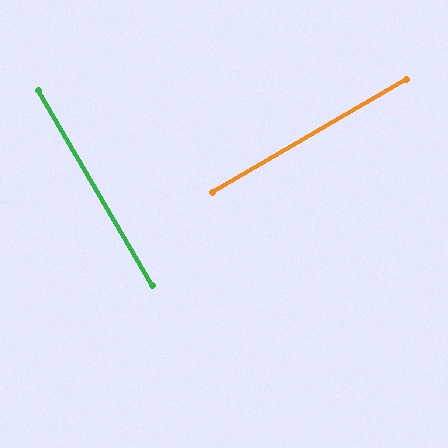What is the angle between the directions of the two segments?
Approximately 90 degrees.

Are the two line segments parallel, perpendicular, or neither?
Perpendicular — they meet at approximately 90°.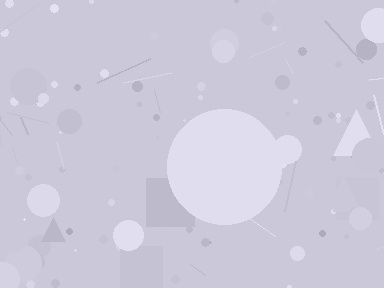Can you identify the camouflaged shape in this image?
The camouflaged shape is a circle.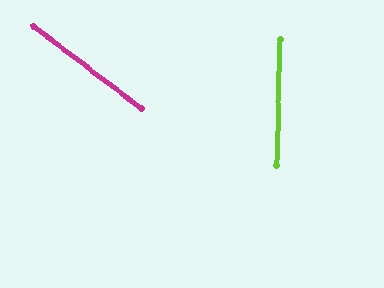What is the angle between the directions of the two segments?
Approximately 54 degrees.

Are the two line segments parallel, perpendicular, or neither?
Neither parallel nor perpendicular — they differ by about 54°.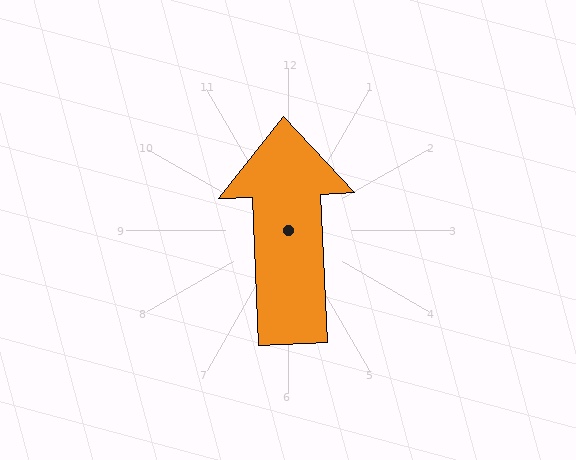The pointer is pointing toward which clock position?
Roughly 12 o'clock.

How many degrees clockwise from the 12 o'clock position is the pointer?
Approximately 358 degrees.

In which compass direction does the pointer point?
North.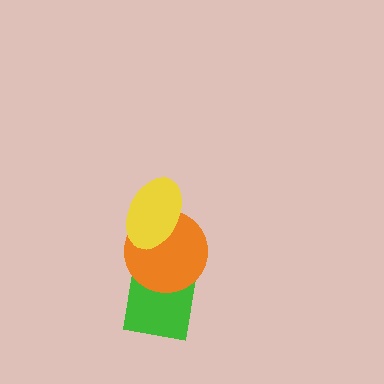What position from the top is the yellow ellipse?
The yellow ellipse is 1st from the top.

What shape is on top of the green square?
The orange circle is on top of the green square.